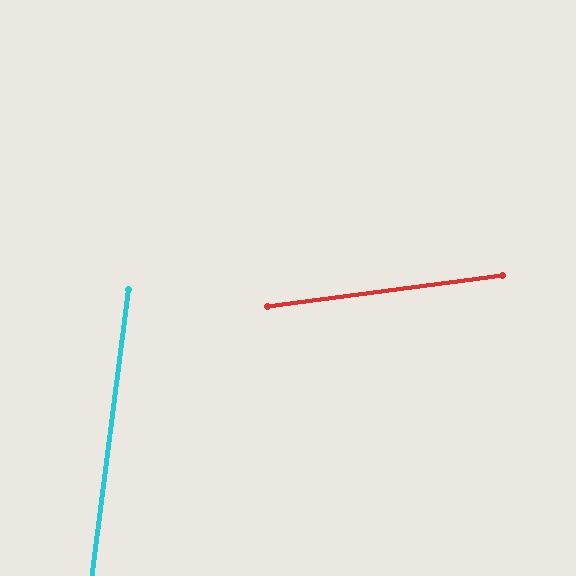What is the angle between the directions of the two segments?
Approximately 75 degrees.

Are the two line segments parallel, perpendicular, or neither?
Neither parallel nor perpendicular — they differ by about 75°.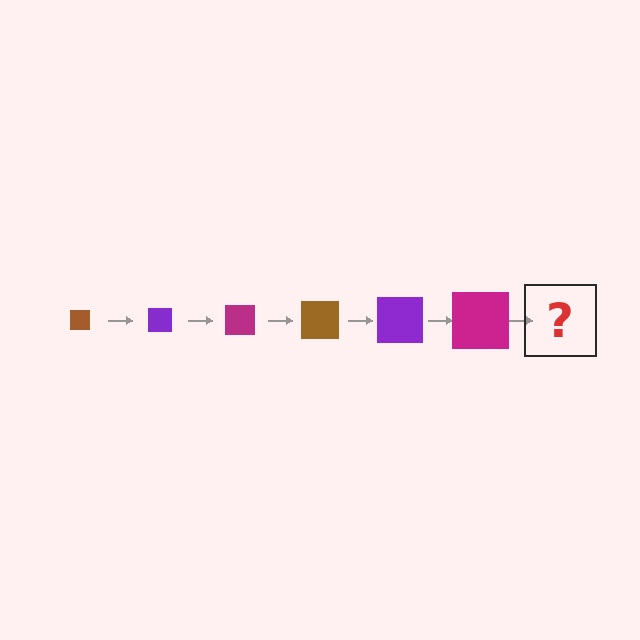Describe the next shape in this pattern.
It should be a brown square, larger than the previous one.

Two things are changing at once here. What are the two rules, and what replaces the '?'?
The two rules are that the square grows larger each step and the color cycles through brown, purple, and magenta. The '?' should be a brown square, larger than the previous one.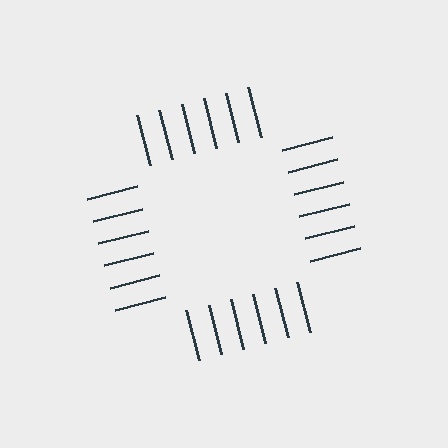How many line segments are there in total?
24 — 6 along each of the 4 edges.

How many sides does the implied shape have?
4 sides — the line-ends trace a square.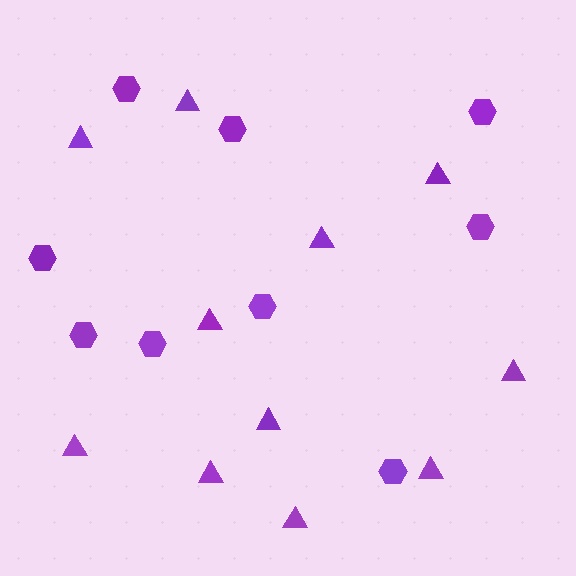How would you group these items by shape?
There are 2 groups: one group of hexagons (9) and one group of triangles (11).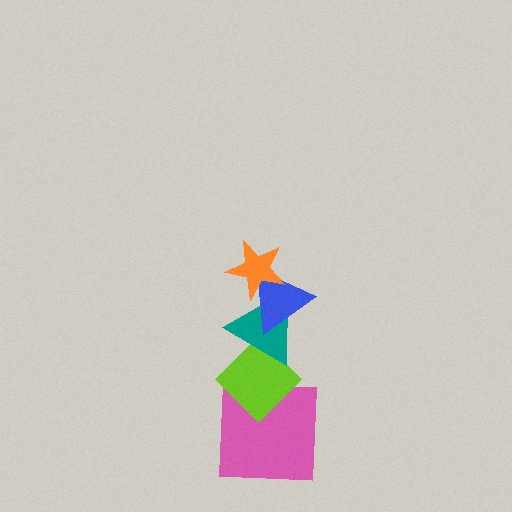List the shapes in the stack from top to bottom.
From top to bottom: the orange star, the blue triangle, the teal triangle, the lime diamond, the pink square.